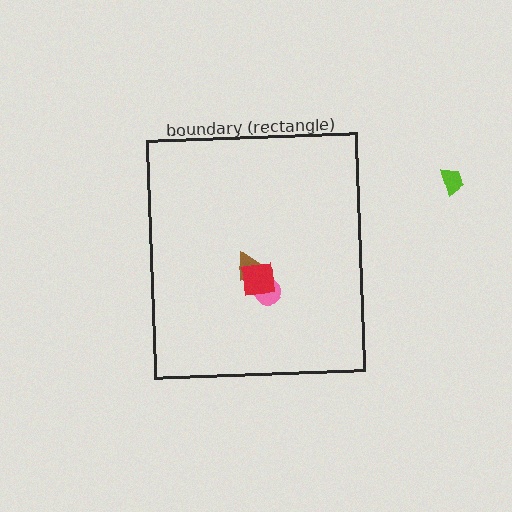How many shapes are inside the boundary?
3 inside, 1 outside.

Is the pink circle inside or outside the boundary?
Inside.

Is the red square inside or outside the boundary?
Inside.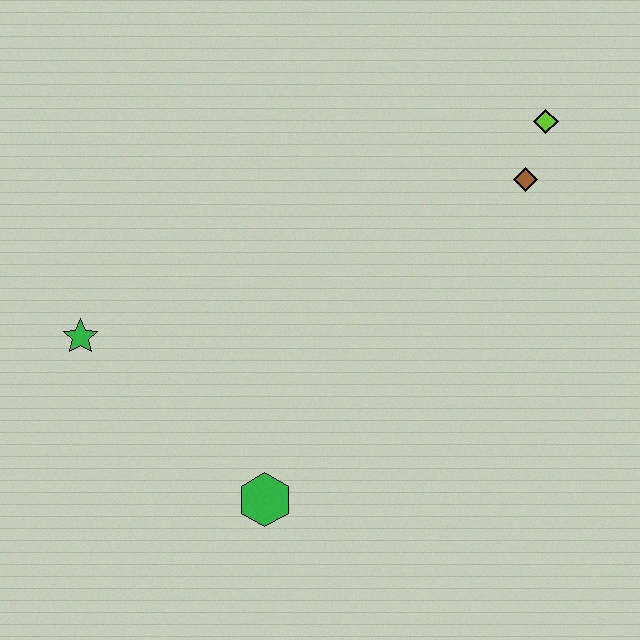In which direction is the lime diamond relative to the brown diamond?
The lime diamond is above the brown diamond.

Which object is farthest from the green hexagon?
The lime diamond is farthest from the green hexagon.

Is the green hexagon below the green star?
Yes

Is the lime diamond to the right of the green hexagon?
Yes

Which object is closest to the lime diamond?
The brown diamond is closest to the lime diamond.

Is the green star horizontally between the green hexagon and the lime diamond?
No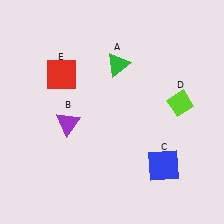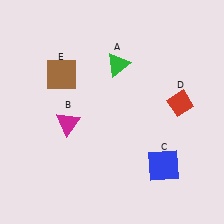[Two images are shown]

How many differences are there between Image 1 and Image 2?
There are 3 differences between the two images.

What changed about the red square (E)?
In Image 1, E is red. In Image 2, it changed to brown.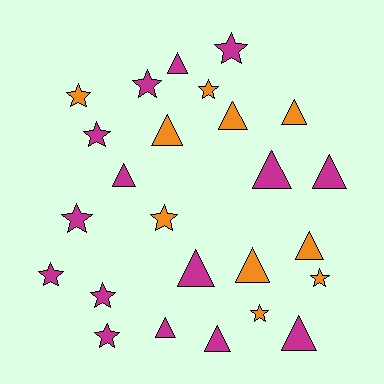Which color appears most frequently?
Magenta, with 15 objects.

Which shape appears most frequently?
Triangle, with 13 objects.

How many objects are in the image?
There are 25 objects.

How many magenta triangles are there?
There are 8 magenta triangles.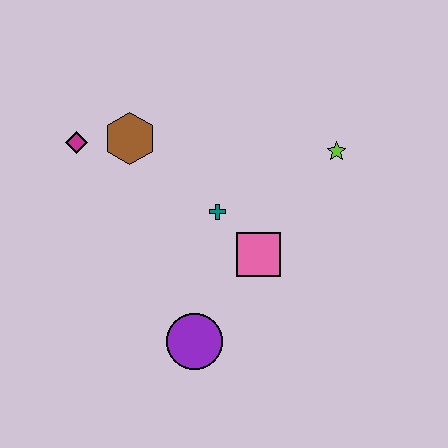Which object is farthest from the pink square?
The magenta diamond is farthest from the pink square.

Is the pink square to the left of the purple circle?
No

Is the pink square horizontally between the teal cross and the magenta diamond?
No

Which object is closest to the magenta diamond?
The brown hexagon is closest to the magenta diamond.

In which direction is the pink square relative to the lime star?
The pink square is below the lime star.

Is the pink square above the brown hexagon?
No